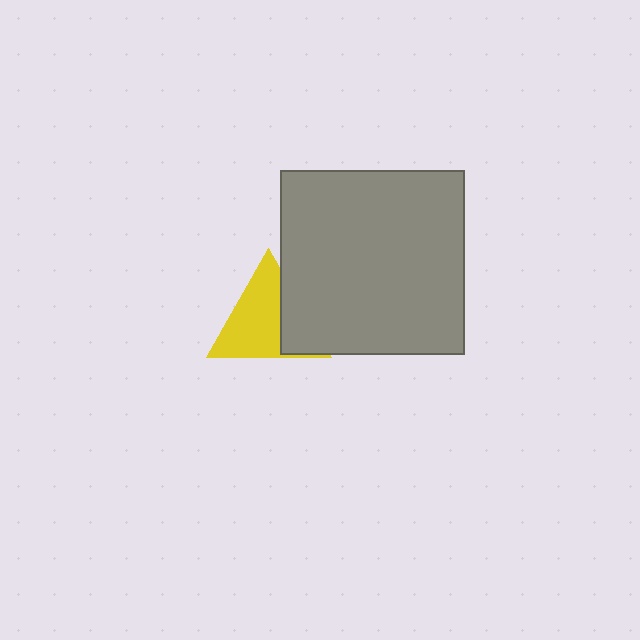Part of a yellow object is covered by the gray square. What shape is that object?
It is a triangle.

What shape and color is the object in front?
The object in front is a gray square.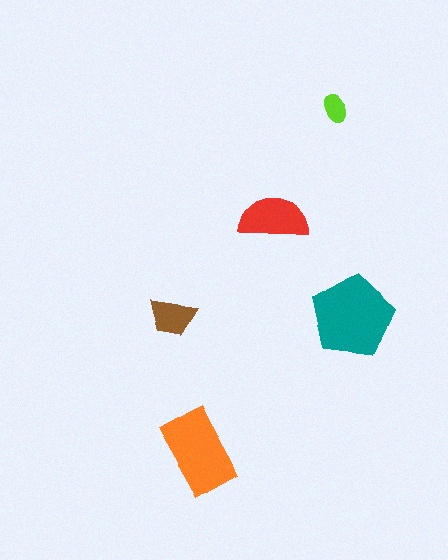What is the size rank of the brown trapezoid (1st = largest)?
4th.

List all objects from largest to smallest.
The teal pentagon, the orange rectangle, the red semicircle, the brown trapezoid, the lime ellipse.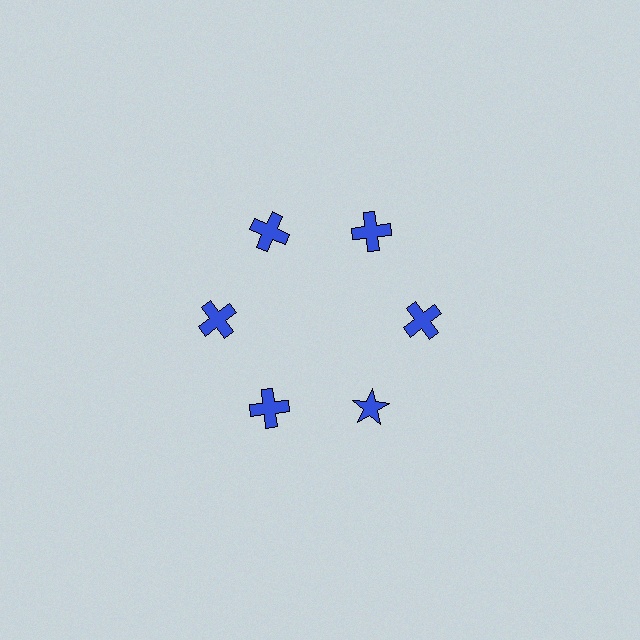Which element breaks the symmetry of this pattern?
The blue star at roughly the 5 o'clock position breaks the symmetry. All other shapes are blue crosses.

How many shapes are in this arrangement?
There are 6 shapes arranged in a ring pattern.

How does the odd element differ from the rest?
It has a different shape: star instead of cross.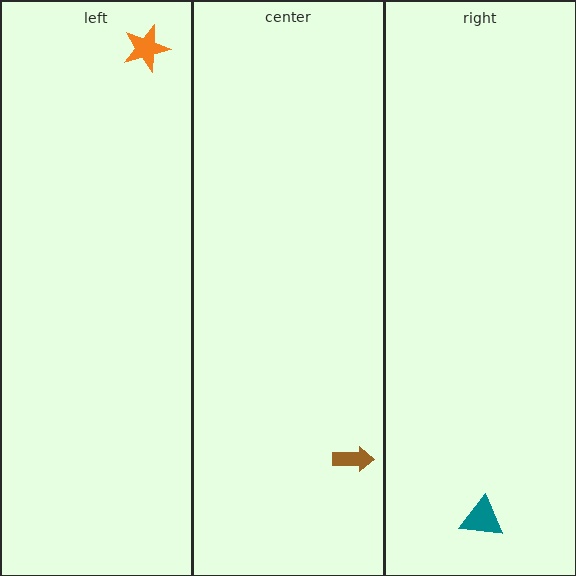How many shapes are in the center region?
1.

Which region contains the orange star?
The left region.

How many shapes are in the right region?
1.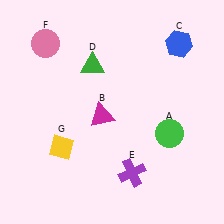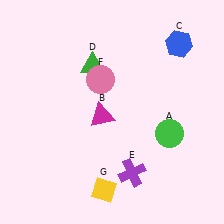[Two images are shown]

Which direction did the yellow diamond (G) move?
The yellow diamond (G) moved down.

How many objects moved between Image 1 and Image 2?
2 objects moved between the two images.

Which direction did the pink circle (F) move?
The pink circle (F) moved right.